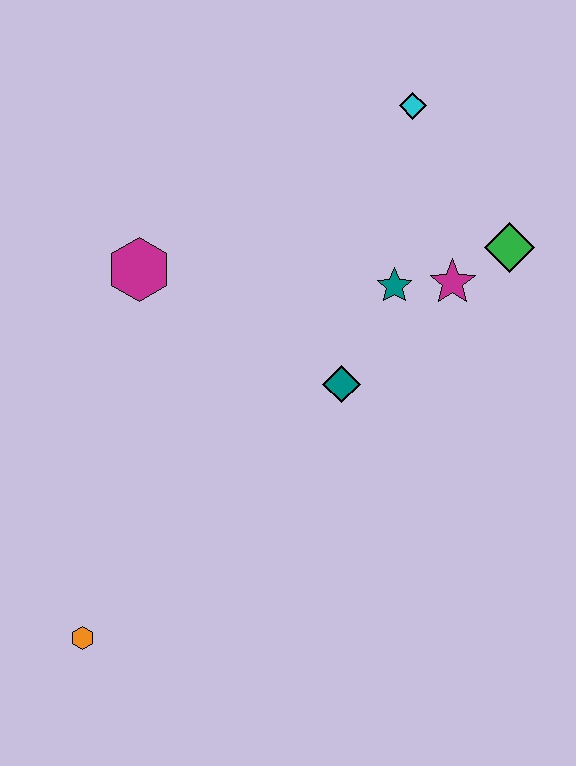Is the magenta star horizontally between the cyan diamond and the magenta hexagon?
No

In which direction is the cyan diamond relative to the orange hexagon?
The cyan diamond is above the orange hexagon.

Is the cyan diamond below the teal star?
No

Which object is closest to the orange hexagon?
The teal diamond is closest to the orange hexagon.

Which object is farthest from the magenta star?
The orange hexagon is farthest from the magenta star.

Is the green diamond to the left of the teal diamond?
No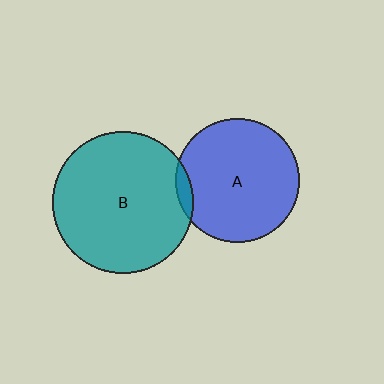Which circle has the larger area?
Circle B (teal).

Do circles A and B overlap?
Yes.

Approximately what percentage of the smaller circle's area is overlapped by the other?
Approximately 5%.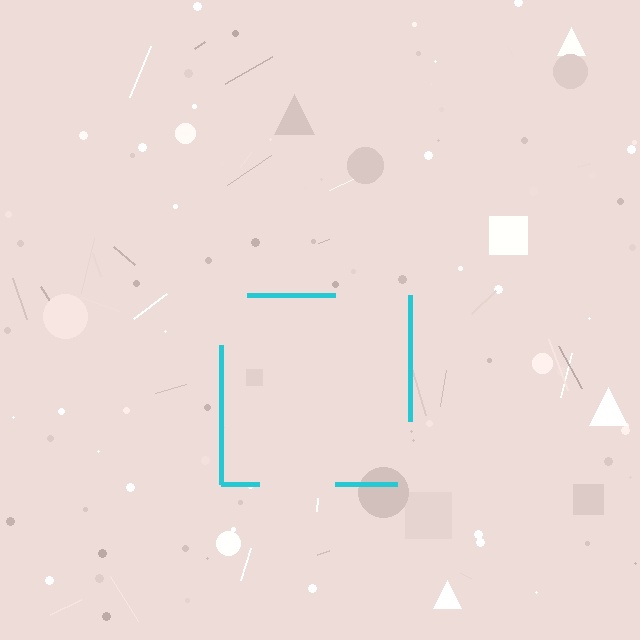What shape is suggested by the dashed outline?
The dashed outline suggests a square.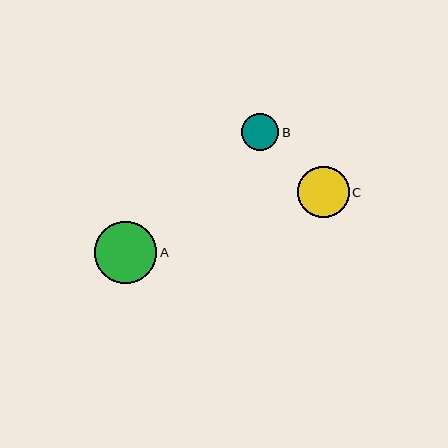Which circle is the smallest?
Circle B is the smallest with a size of approximately 37 pixels.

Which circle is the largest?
Circle A is the largest with a size of approximately 62 pixels.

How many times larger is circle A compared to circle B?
Circle A is approximately 1.7 times the size of circle B.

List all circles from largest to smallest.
From largest to smallest: A, C, B.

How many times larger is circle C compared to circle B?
Circle C is approximately 1.4 times the size of circle B.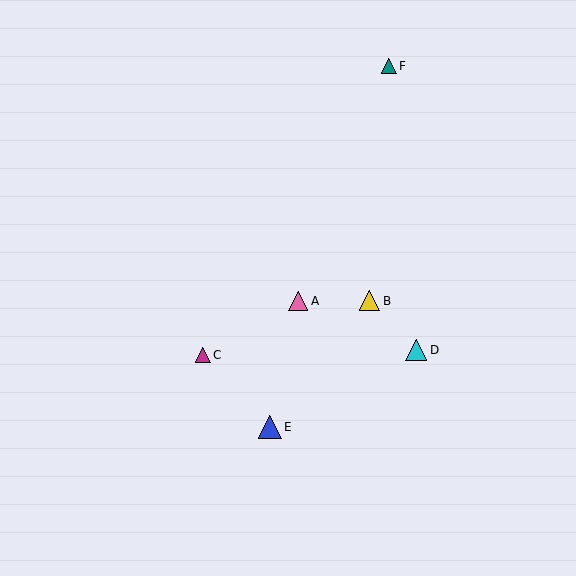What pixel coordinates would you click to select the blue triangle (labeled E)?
Click at (270, 427) to select the blue triangle E.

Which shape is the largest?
The blue triangle (labeled E) is the largest.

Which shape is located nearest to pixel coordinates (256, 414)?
The blue triangle (labeled E) at (270, 427) is nearest to that location.